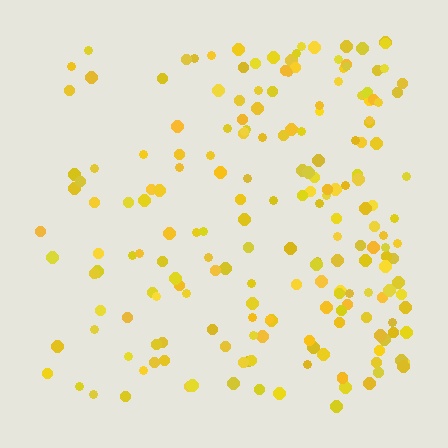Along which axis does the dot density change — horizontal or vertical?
Horizontal.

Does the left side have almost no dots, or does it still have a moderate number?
Still a moderate number, just noticeably fewer than the right.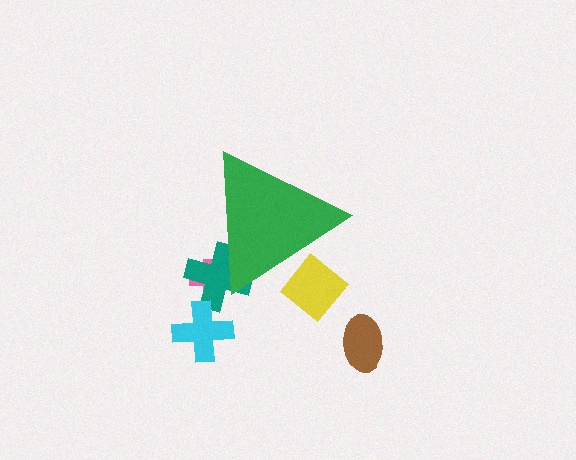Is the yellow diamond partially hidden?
Yes, the yellow diamond is partially hidden behind the green triangle.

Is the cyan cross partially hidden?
No, the cyan cross is fully visible.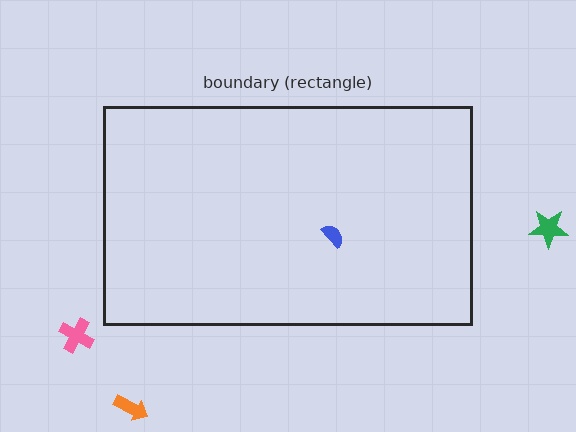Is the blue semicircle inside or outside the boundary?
Inside.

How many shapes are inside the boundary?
1 inside, 3 outside.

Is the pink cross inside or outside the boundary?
Outside.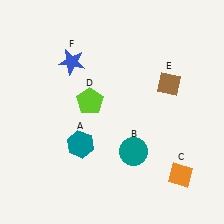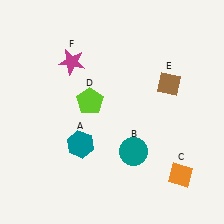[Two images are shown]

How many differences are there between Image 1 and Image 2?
There is 1 difference between the two images.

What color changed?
The star (F) changed from blue in Image 1 to magenta in Image 2.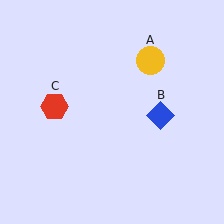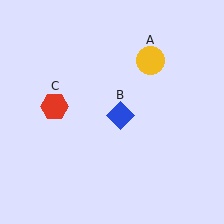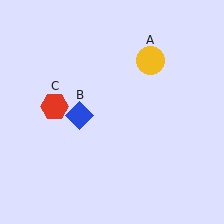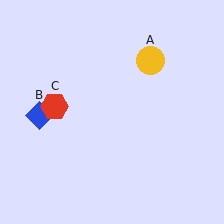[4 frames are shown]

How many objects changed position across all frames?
1 object changed position: blue diamond (object B).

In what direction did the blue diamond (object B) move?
The blue diamond (object B) moved left.